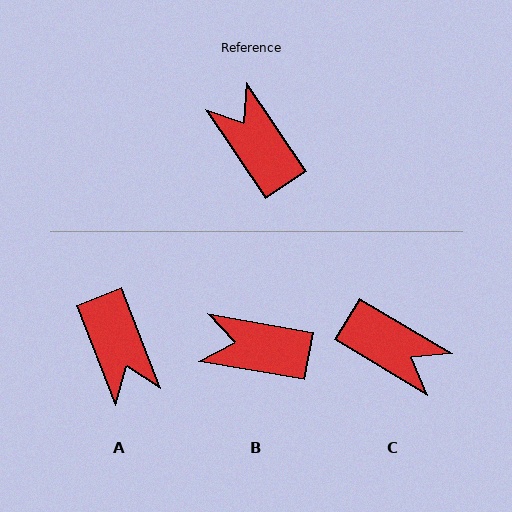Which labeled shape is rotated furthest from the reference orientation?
A, about 167 degrees away.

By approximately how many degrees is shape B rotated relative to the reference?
Approximately 46 degrees counter-clockwise.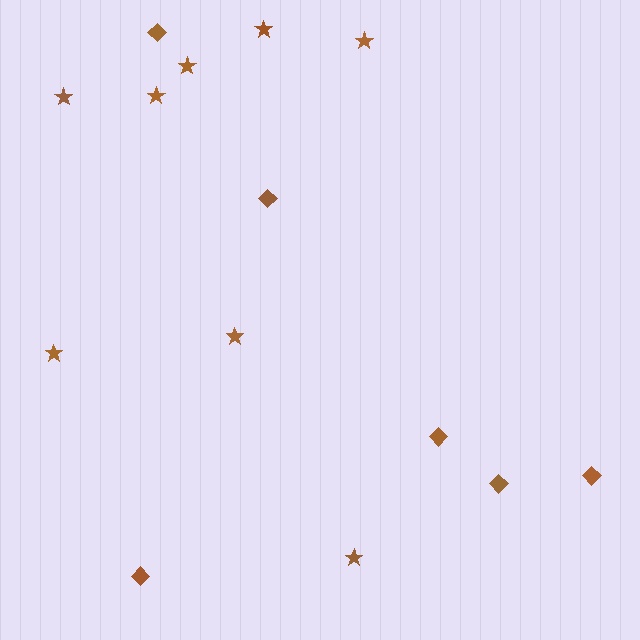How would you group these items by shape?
There are 2 groups: one group of diamonds (6) and one group of stars (8).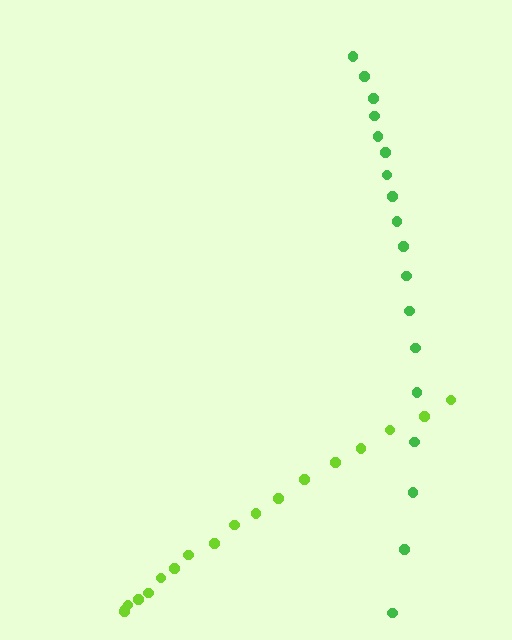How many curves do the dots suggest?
There are 2 distinct paths.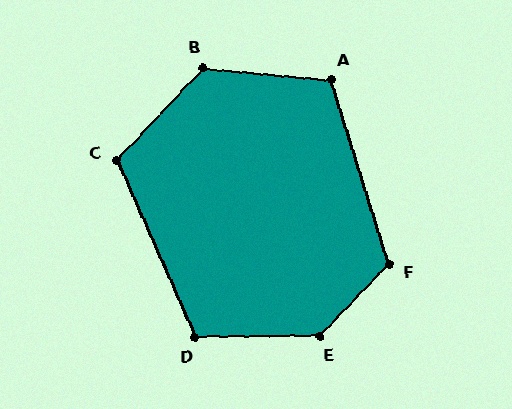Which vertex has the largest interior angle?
E, at approximately 135 degrees.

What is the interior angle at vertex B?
Approximately 128 degrees (obtuse).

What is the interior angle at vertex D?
Approximately 113 degrees (obtuse).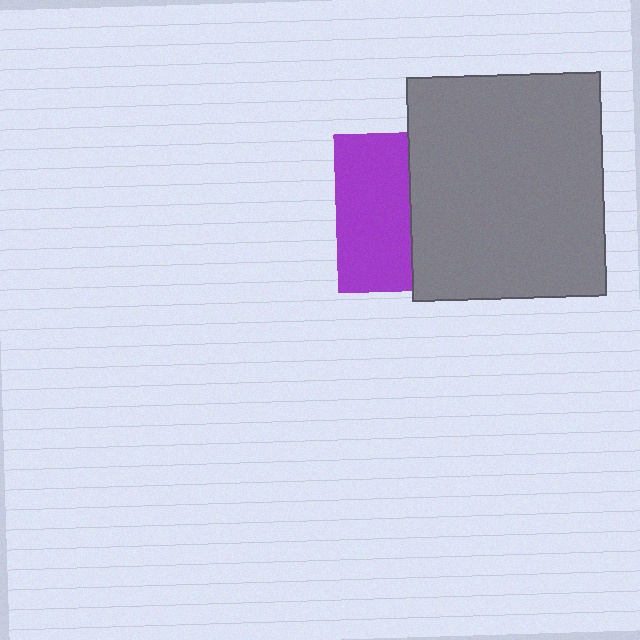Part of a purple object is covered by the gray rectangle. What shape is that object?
It is a square.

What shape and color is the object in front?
The object in front is a gray rectangle.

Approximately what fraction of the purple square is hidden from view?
Roughly 53% of the purple square is hidden behind the gray rectangle.